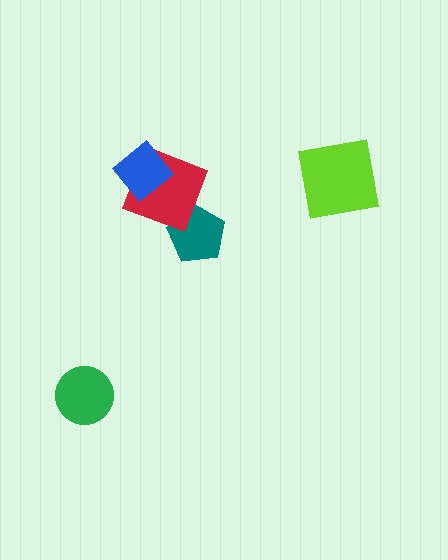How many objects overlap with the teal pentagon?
1 object overlaps with the teal pentagon.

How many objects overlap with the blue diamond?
1 object overlaps with the blue diamond.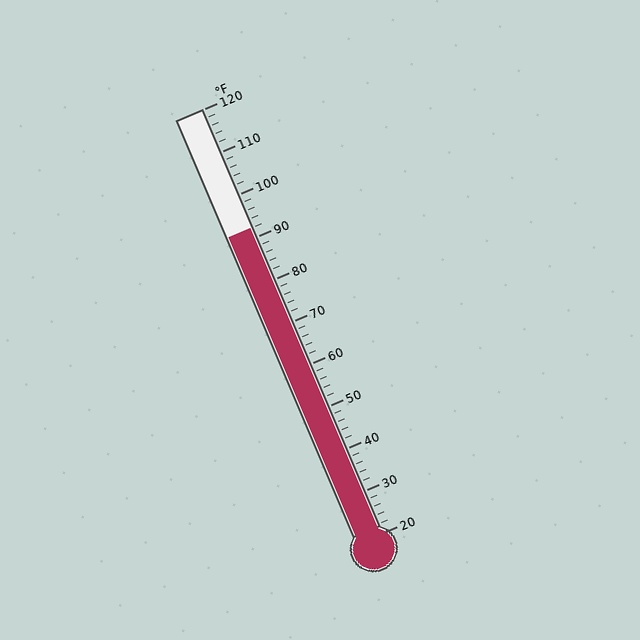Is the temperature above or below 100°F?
The temperature is below 100°F.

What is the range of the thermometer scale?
The thermometer scale ranges from 20°F to 120°F.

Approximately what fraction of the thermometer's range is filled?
The thermometer is filled to approximately 70% of its range.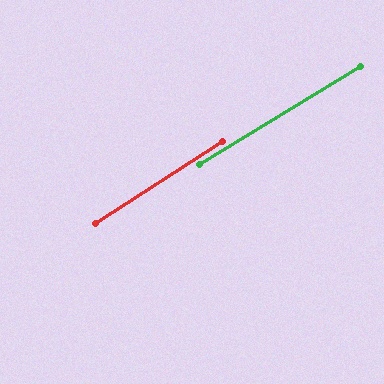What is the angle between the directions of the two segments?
Approximately 2 degrees.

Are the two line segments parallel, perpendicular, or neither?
Parallel — their directions differ by only 1.5°.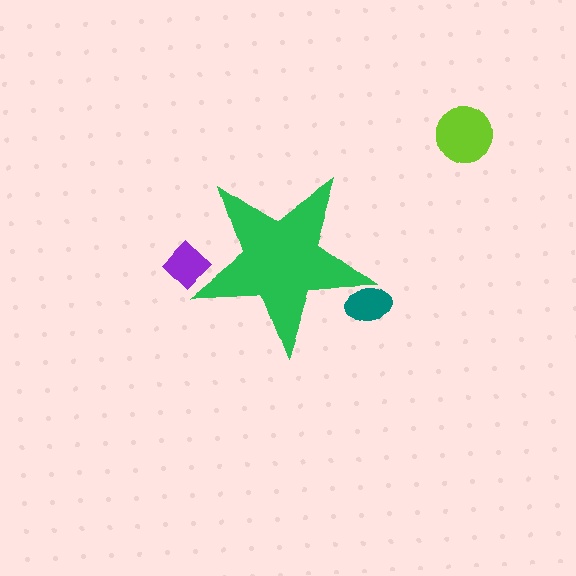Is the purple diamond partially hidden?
Yes, the purple diamond is partially hidden behind the green star.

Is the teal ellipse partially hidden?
Yes, the teal ellipse is partially hidden behind the green star.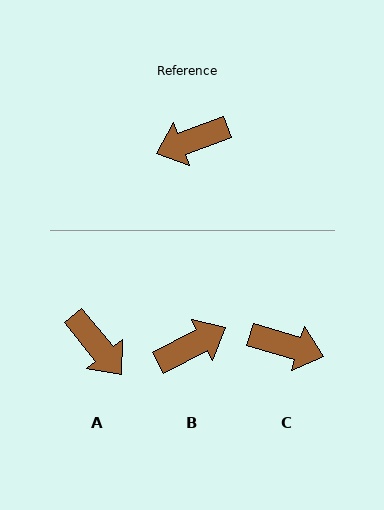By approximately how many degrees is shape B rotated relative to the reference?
Approximately 173 degrees clockwise.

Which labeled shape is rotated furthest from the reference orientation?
B, about 173 degrees away.